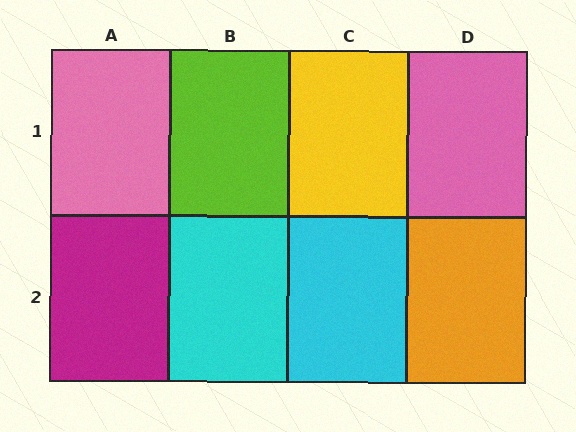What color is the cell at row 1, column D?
Pink.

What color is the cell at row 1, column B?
Lime.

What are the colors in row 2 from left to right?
Magenta, cyan, cyan, orange.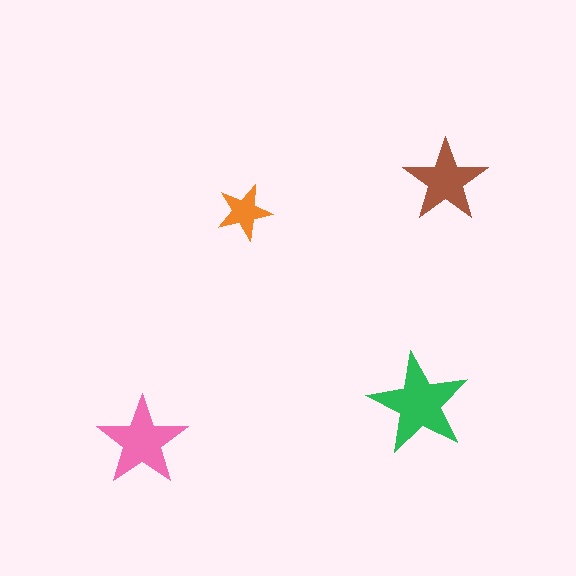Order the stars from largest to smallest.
the green one, the pink one, the brown one, the orange one.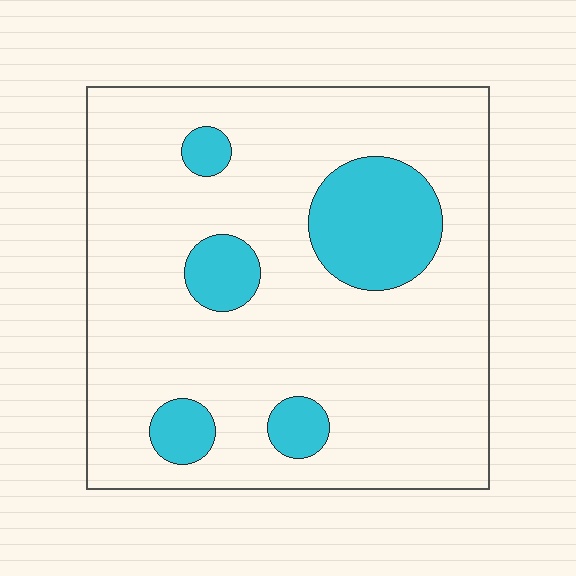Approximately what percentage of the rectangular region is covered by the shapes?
Approximately 15%.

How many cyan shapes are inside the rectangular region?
5.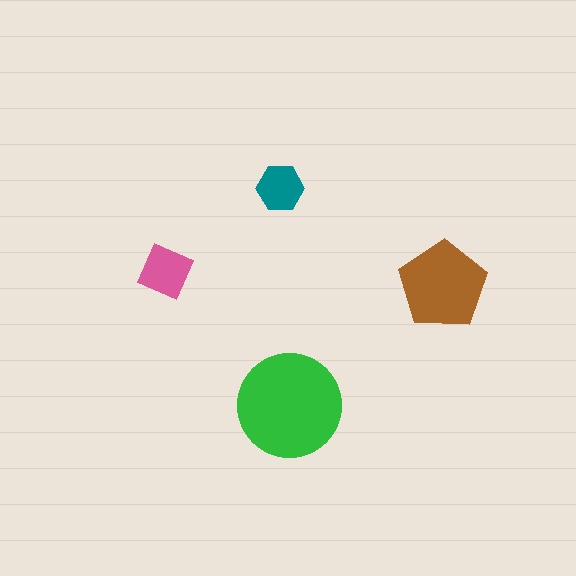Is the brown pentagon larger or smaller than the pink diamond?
Larger.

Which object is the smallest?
The teal hexagon.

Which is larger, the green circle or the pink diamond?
The green circle.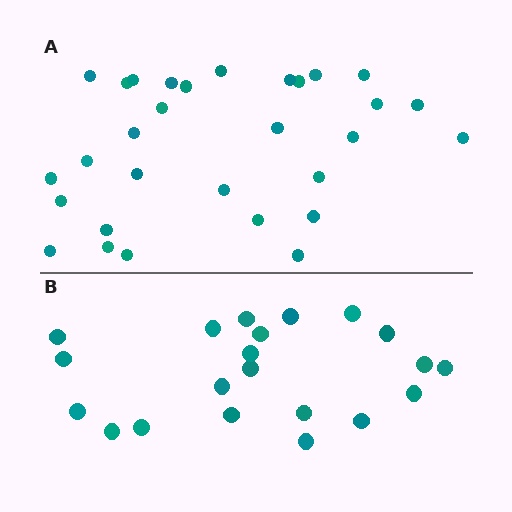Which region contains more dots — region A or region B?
Region A (the top region) has more dots.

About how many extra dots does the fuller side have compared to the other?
Region A has roughly 8 or so more dots than region B.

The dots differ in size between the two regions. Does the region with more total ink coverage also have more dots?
No. Region B has more total ink coverage because its dots are larger, but region A actually contains more individual dots. Total area can be misleading — the number of items is what matters here.